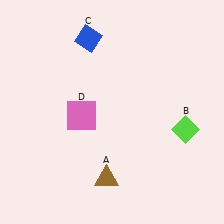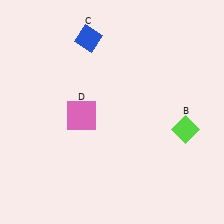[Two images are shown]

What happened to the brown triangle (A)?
The brown triangle (A) was removed in Image 2. It was in the bottom-left area of Image 1.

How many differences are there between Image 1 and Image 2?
There is 1 difference between the two images.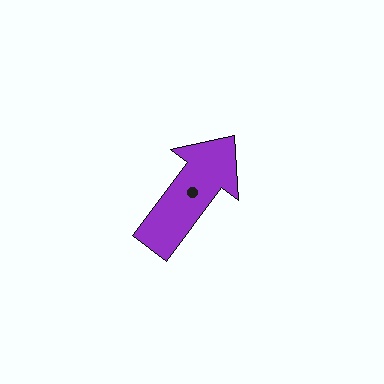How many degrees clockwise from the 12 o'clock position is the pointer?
Approximately 37 degrees.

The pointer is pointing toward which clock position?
Roughly 1 o'clock.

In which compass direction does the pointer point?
Northeast.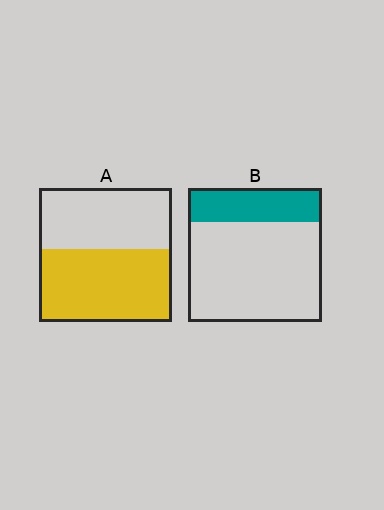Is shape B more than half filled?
No.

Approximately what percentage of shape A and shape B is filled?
A is approximately 55% and B is approximately 25%.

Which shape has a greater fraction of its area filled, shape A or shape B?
Shape A.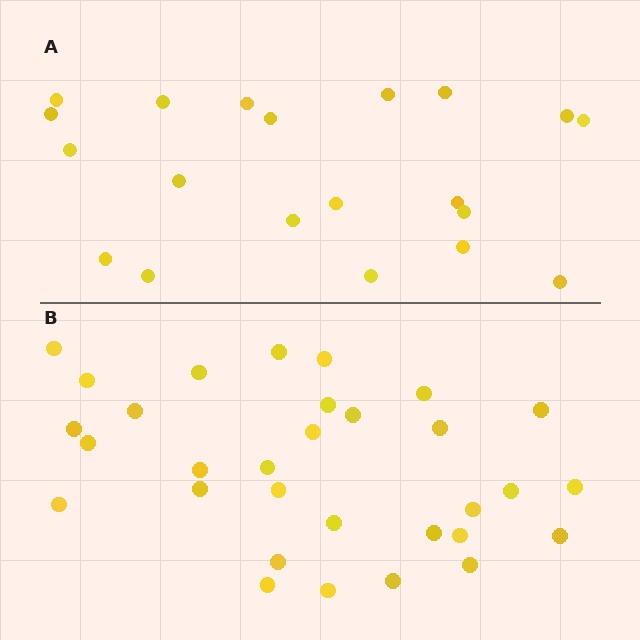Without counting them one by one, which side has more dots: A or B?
Region B (the bottom region) has more dots.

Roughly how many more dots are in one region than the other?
Region B has roughly 12 or so more dots than region A.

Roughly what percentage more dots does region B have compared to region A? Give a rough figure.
About 55% more.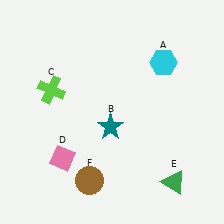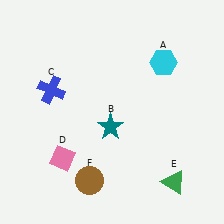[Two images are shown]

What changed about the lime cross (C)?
In Image 1, C is lime. In Image 2, it changed to blue.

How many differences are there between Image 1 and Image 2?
There is 1 difference between the two images.